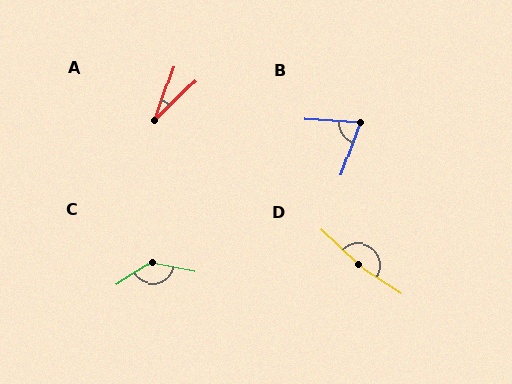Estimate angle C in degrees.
Approximately 137 degrees.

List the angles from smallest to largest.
A (27°), B (74°), C (137°), D (170°).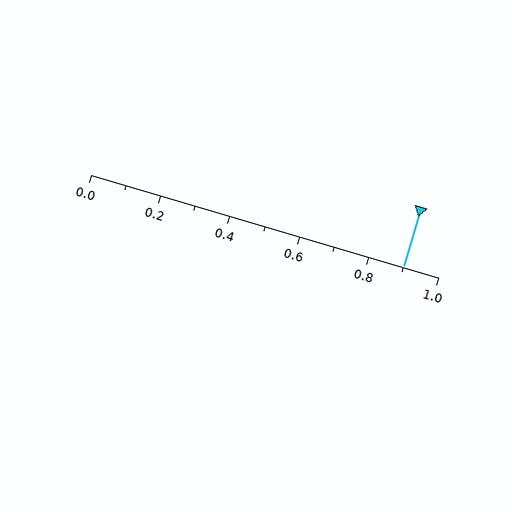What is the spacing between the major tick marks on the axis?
The major ticks are spaced 0.2 apart.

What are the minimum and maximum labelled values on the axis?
The axis runs from 0.0 to 1.0.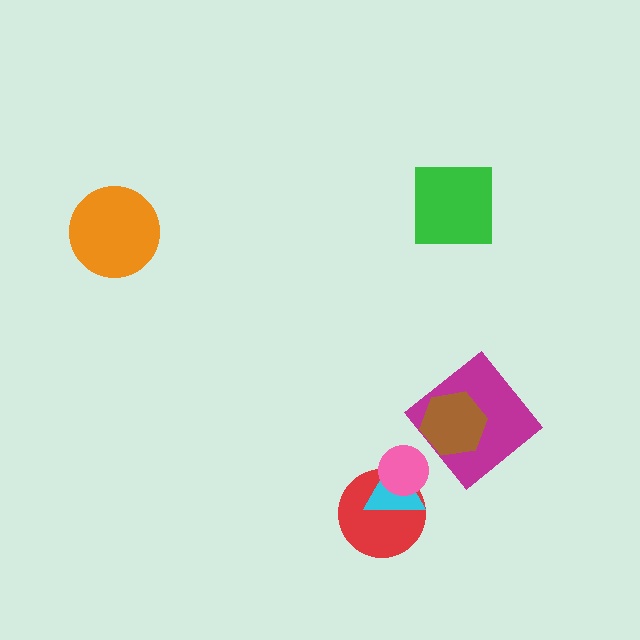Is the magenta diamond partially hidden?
Yes, it is partially covered by another shape.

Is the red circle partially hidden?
Yes, it is partially covered by another shape.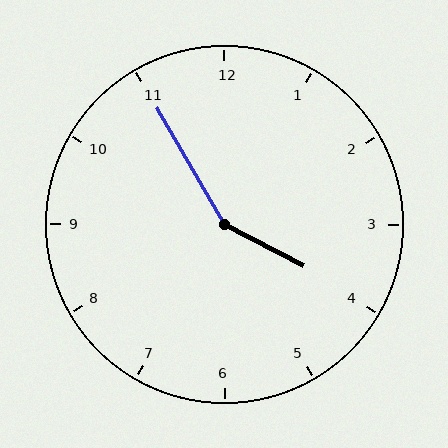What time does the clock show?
3:55.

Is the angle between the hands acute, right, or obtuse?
It is obtuse.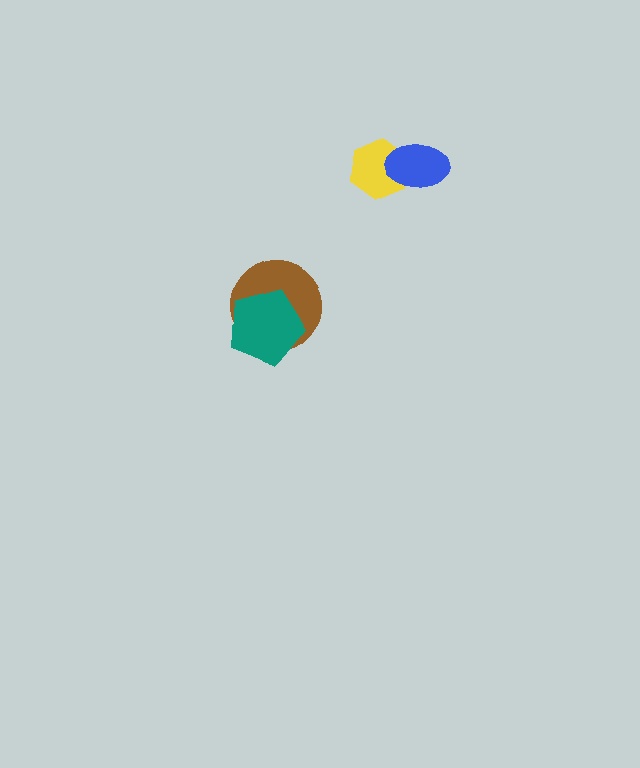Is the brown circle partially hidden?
Yes, it is partially covered by another shape.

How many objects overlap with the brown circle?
1 object overlaps with the brown circle.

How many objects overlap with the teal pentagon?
1 object overlaps with the teal pentagon.